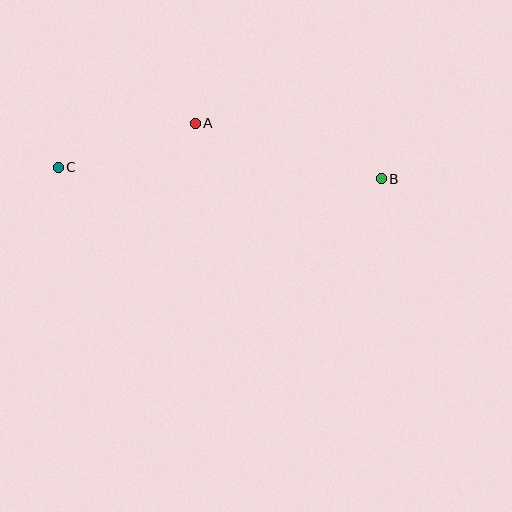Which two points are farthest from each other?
Points B and C are farthest from each other.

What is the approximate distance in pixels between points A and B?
The distance between A and B is approximately 194 pixels.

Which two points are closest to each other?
Points A and C are closest to each other.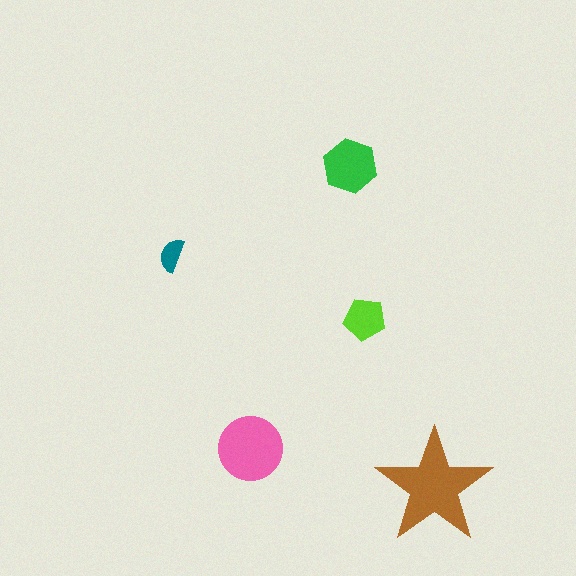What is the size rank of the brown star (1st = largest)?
1st.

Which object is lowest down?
The brown star is bottommost.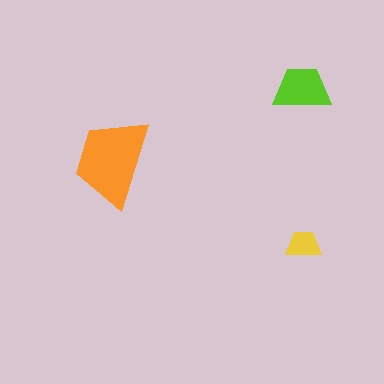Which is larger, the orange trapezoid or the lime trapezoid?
The orange one.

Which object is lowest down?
The yellow trapezoid is bottommost.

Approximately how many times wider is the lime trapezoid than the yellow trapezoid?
About 1.5 times wider.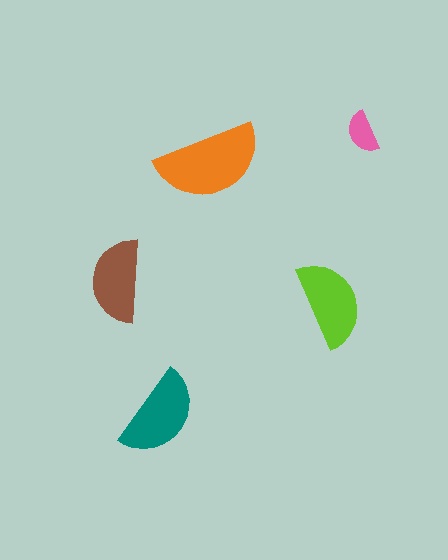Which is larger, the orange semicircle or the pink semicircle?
The orange one.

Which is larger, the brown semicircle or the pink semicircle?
The brown one.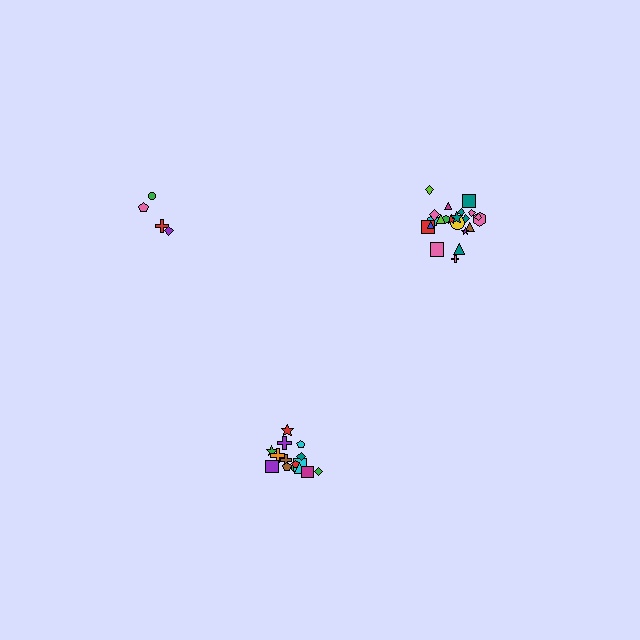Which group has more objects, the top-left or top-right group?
The top-right group.